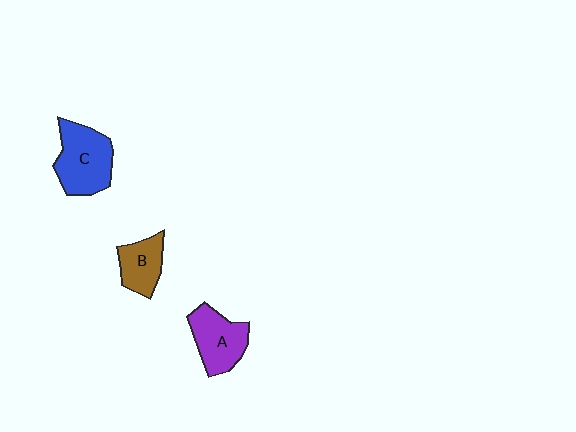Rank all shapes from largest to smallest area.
From largest to smallest: C (blue), A (purple), B (brown).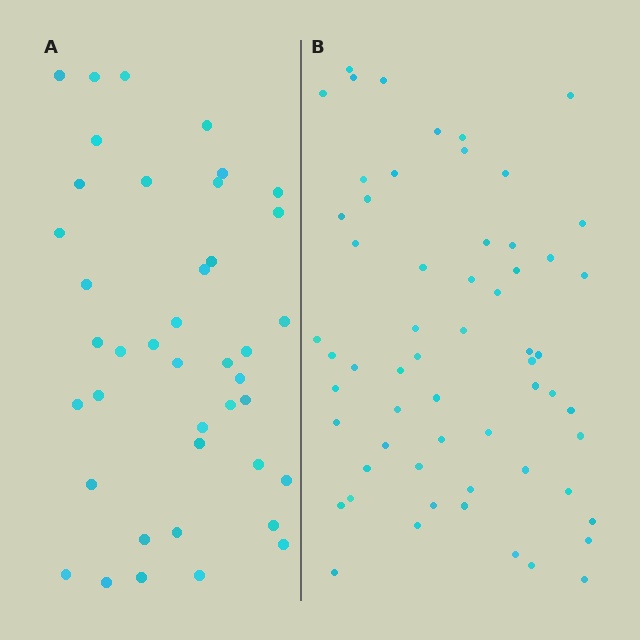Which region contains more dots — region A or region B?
Region B (the right region) has more dots.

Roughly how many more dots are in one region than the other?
Region B has approximately 20 more dots than region A.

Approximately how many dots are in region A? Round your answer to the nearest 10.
About 40 dots. (The exact count is 41, which rounds to 40.)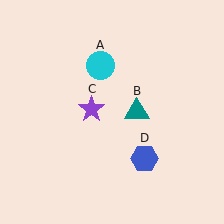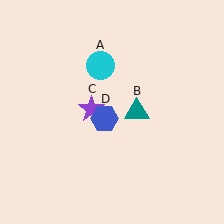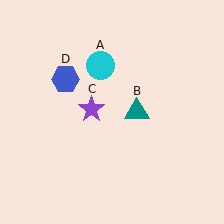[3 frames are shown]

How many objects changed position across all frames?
1 object changed position: blue hexagon (object D).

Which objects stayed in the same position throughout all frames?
Cyan circle (object A) and teal triangle (object B) and purple star (object C) remained stationary.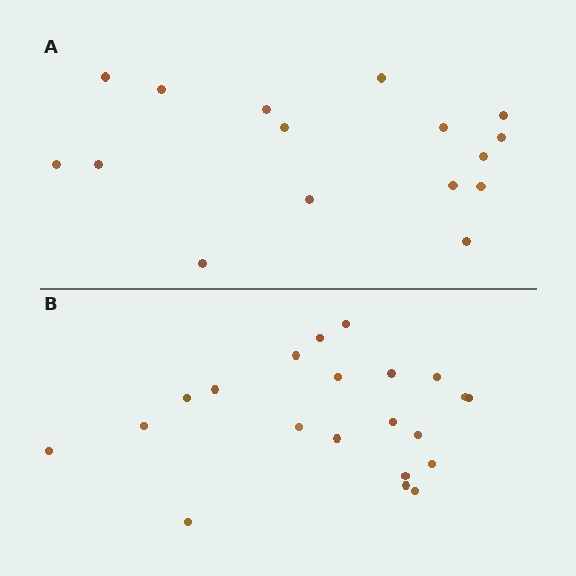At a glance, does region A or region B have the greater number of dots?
Region B (the bottom region) has more dots.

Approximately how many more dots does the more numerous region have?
Region B has about 5 more dots than region A.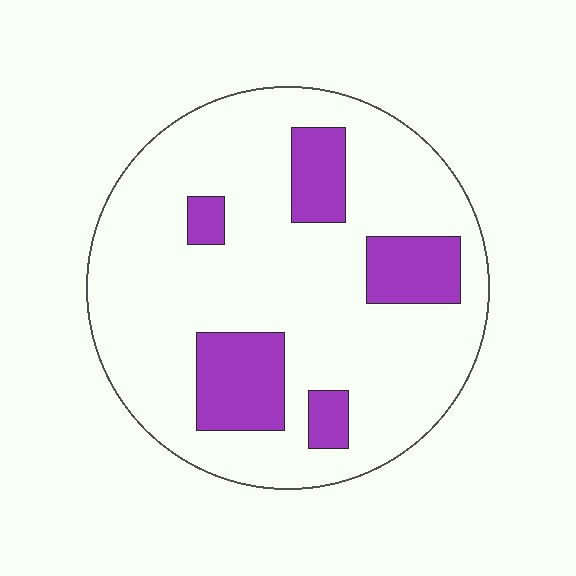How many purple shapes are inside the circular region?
5.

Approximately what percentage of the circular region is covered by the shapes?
Approximately 20%.